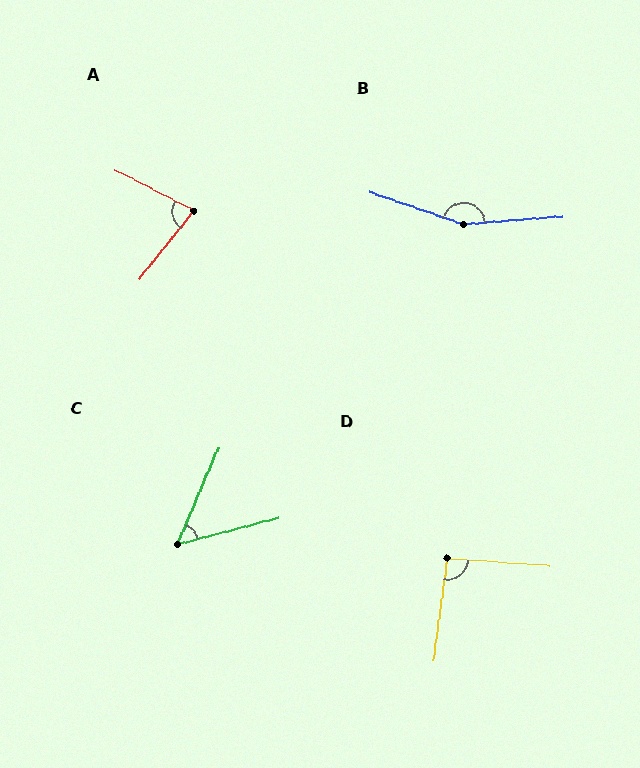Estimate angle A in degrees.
Approximately 78 degrees.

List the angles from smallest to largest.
C (53°), A (78°), D (93°), B (157°).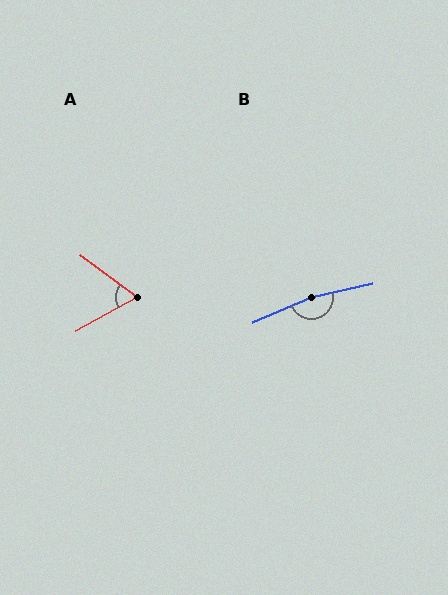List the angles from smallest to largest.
A (66°), B (170°).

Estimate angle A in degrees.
Approximately 66 degrees.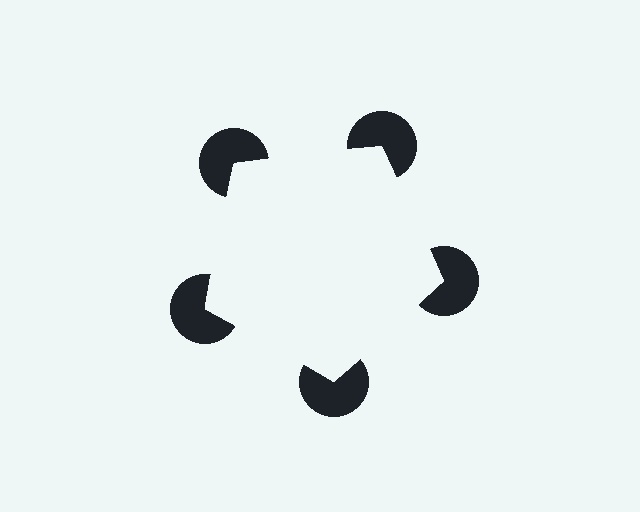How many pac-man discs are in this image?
There are 5 — one at each vertex of the illusory pentagon.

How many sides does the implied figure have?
5 sides.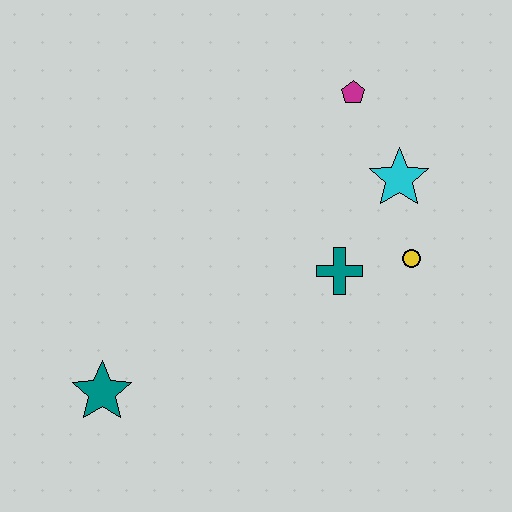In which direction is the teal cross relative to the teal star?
The teal cross is to the right of the teal star.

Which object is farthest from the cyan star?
The teal star is farthest from the cyan star.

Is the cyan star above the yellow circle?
Yes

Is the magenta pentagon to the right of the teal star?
Yes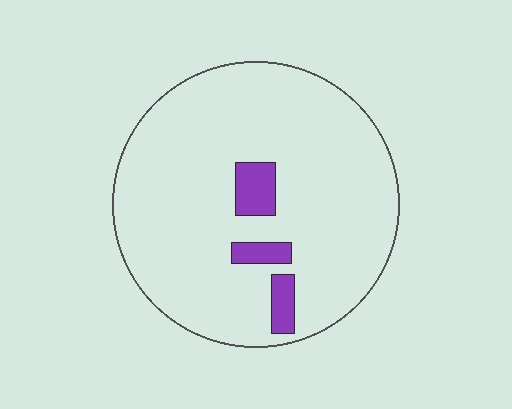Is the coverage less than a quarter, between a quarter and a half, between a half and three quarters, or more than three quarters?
Less than a quarter.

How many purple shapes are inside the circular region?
3.